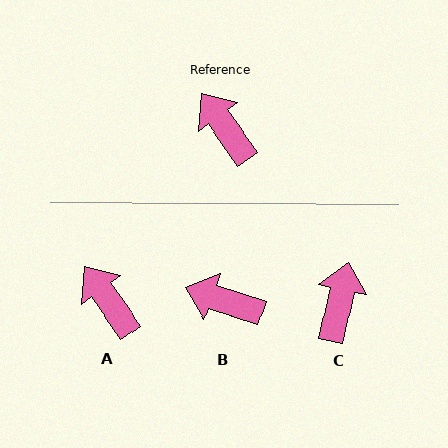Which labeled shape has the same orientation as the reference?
A.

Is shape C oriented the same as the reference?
No, it is off by about 48 degrees.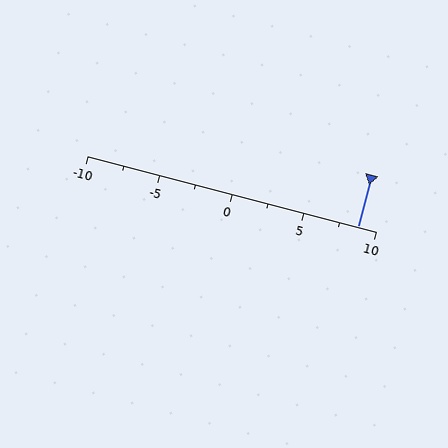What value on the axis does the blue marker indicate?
The marker indicates approximately 8.8.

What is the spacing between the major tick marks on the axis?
The major ticks are spaced 5 apart.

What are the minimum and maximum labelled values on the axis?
The axis runs from -10 to 10.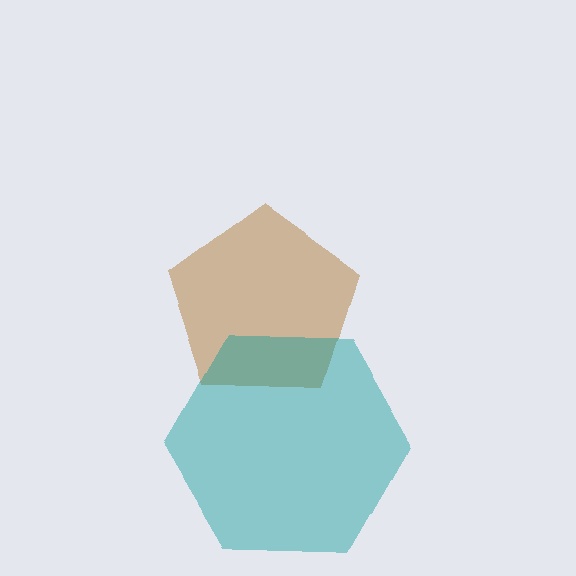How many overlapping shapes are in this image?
There are 2 overlapping shapes in the image.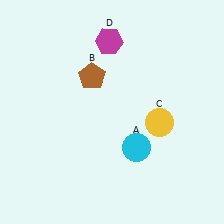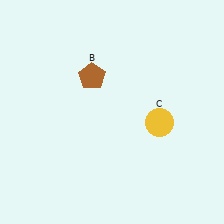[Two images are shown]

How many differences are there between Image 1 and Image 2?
There are 2 differences between the two images.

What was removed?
The magenta hexagon (D), the cyan circle (A) were removed in Image 2.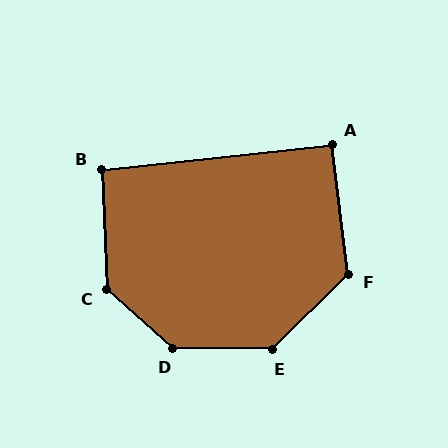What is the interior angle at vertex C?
Approximately 134 degrees (obtuse).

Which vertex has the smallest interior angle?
A, at approximately 91 degrees.